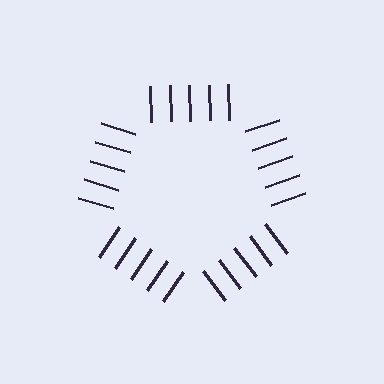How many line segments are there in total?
25 — 5 along each of the 5 edges.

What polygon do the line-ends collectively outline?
An illusory pentagon — the line segments terminate on its edges but no continuous stroke is drawn.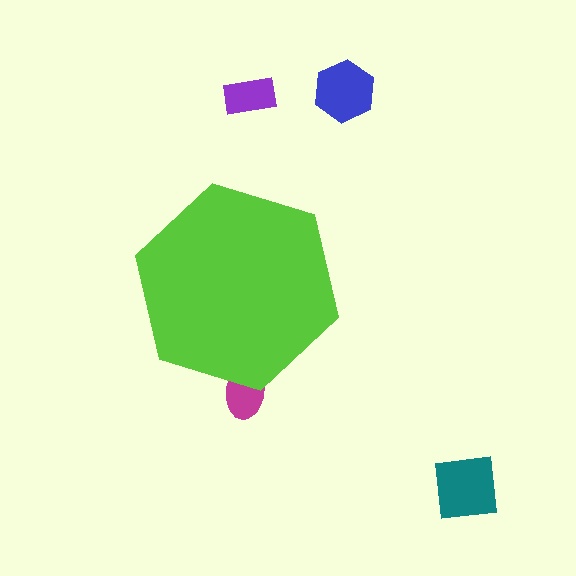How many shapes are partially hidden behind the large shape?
1 shape is partially hidden.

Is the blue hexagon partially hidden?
No, the blue hexagon is fully visible.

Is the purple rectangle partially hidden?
No, the purple rectangle is fully visible.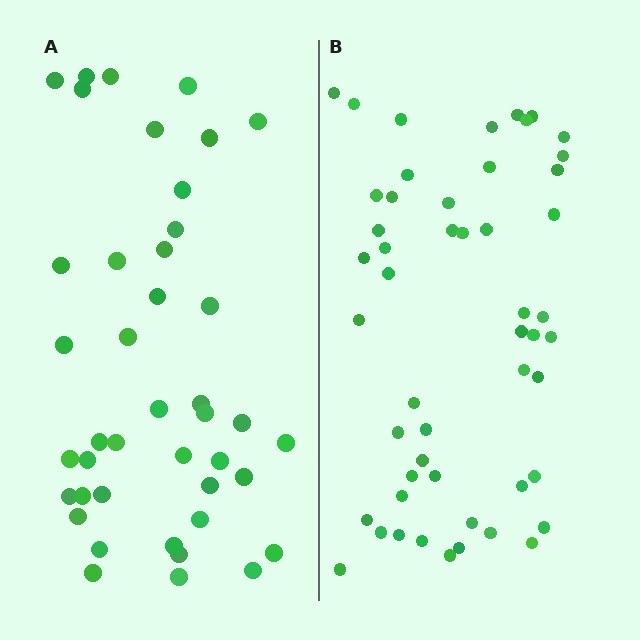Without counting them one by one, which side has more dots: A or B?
Region B (the right region) has more dots.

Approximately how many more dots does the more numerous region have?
Region B has roughly 8 or so more dots than region A.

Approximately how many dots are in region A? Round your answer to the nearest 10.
About 40 dots. (The exact count is 42, which rounds to 40.)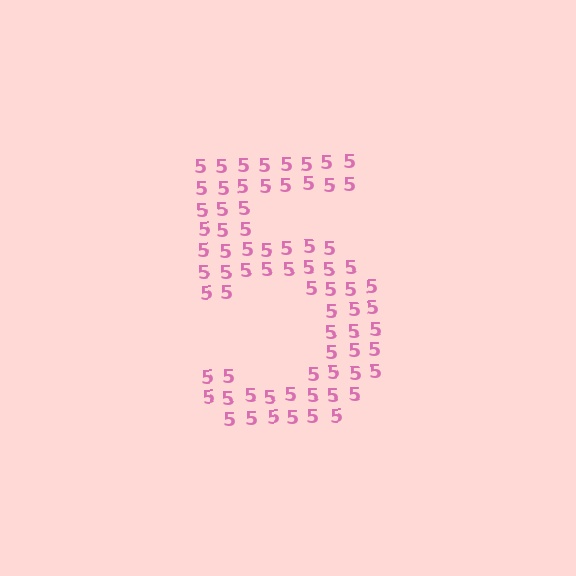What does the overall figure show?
The overall figure shows the digit 5.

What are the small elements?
The small elements are digit 5's.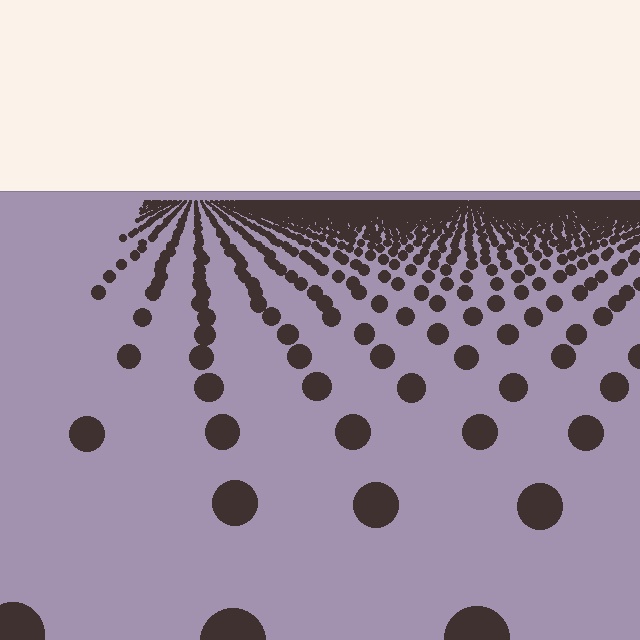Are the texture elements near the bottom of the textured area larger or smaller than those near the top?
Larger. Near the bottom, elements are closer to the viewer and appear at a bigger on-screen size.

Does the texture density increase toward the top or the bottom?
Density increases toward the top.